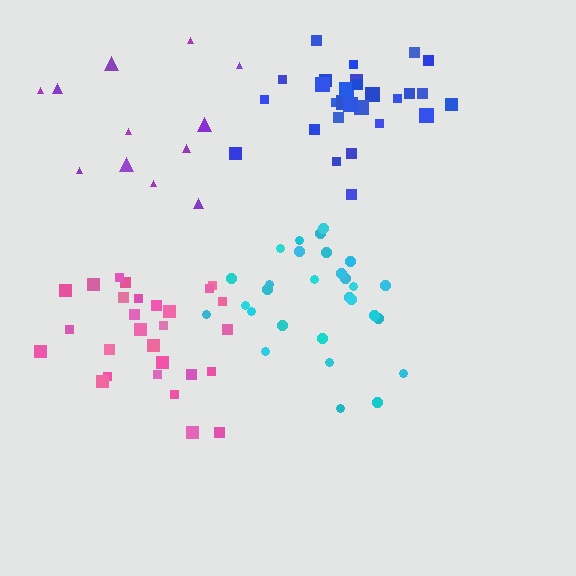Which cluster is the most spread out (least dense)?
Purple.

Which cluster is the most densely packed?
Blue.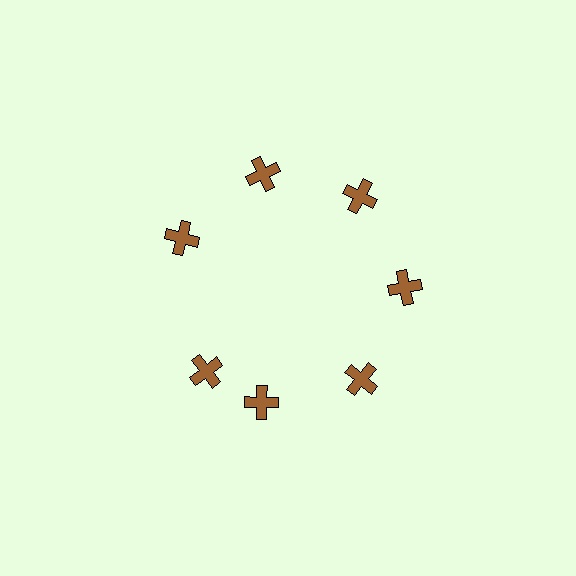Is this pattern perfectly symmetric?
No. The 7 brown crosses are arranged in a ring, but one element near the 8 o'clock position is rotated out of alignment along the ring, breaking the 7-fold rotational symmetry.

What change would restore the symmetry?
The symmetry would be restored by rotating it back into even spacing with its neighbors so that all 7 crosses sit at equal angles and equal distance from the center.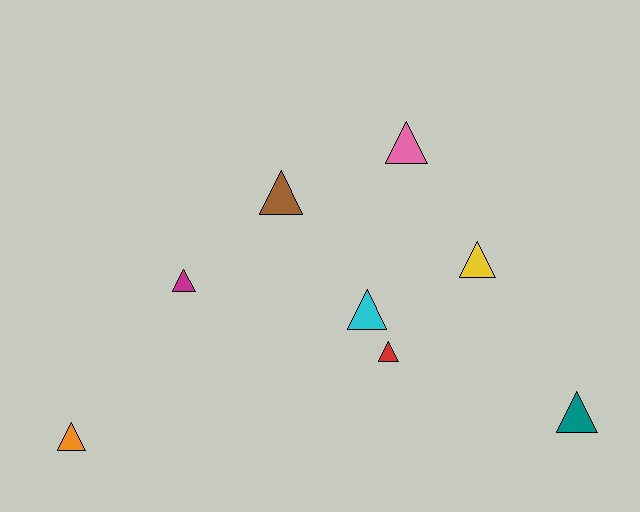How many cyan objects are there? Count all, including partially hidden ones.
There is 1 cyan object.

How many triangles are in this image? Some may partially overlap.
There are 8 triangles.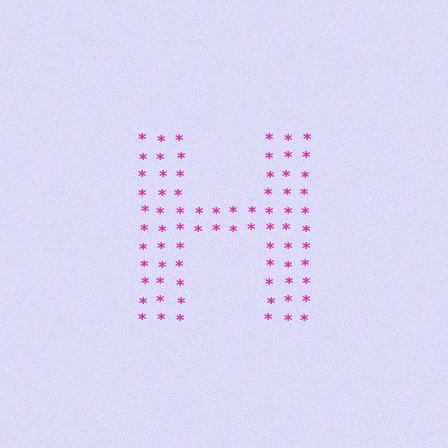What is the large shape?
The large shape is the letter H.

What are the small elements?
The small elements are asterisks.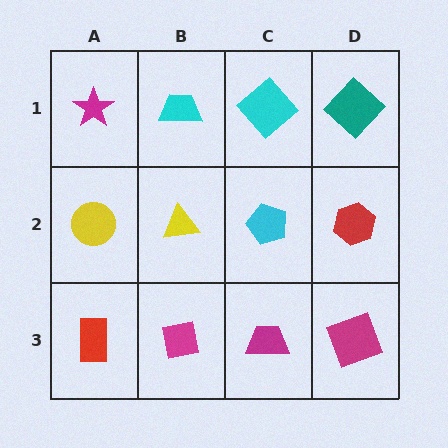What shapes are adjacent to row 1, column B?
A yellow triangle (row 2, column B), a magenta star (row 1, column A), a cyan diamond (row 1, column C).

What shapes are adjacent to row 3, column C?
A cyan pentagon (row 2, column C), a magenta square (row 3, column B), a magenta square (row 3, column D).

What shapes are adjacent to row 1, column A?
A yellow circle (row 2, column A), a cyan trapezoid (row 1, column B).